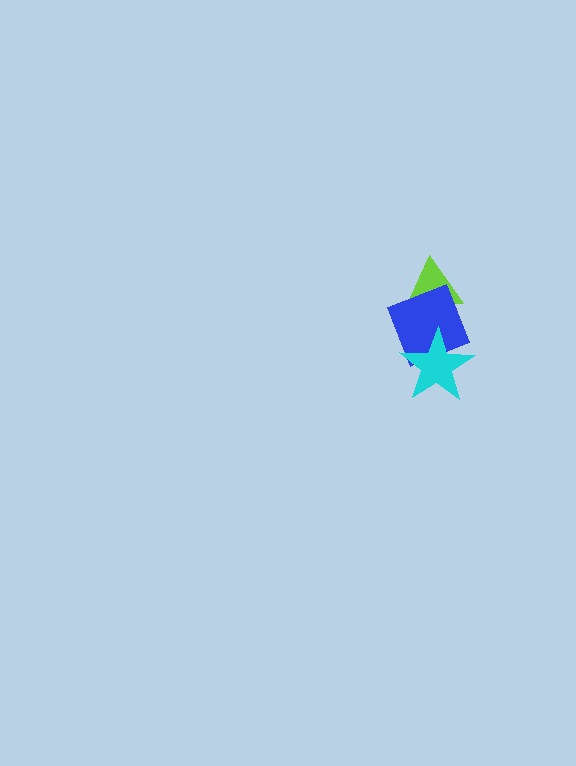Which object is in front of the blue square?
The cyan star is in front of the blue square.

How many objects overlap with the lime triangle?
1 object overlaps with the lime triangle.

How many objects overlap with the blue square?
2 objects overlap with the blue square.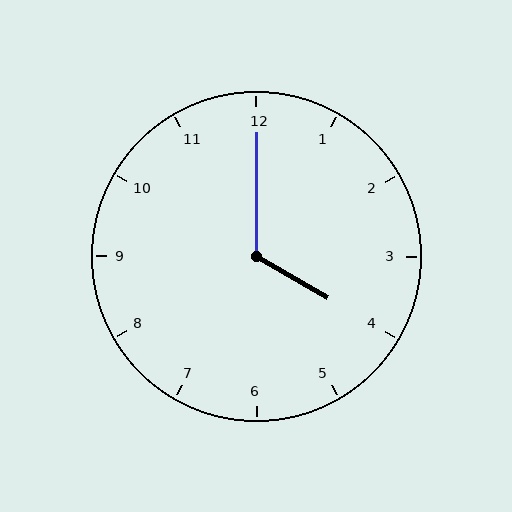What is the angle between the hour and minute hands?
Approximately 120 degrees.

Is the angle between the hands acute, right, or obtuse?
It is obtuse.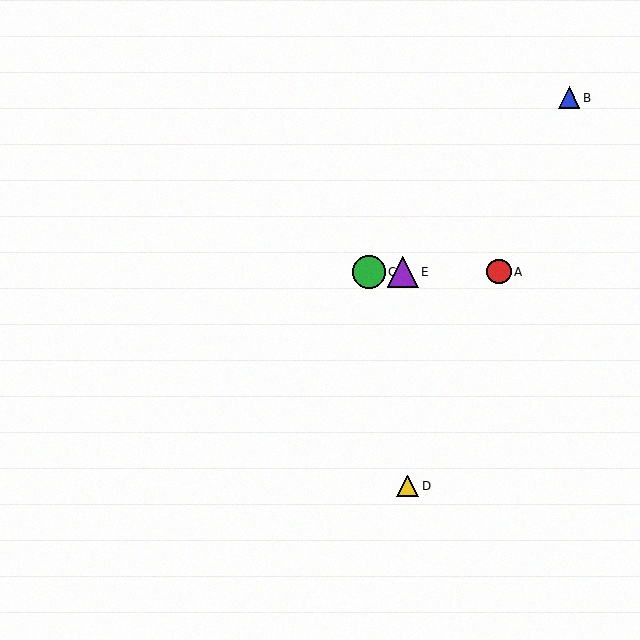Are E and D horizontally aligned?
No, E is at y≈272 and D is at y≈486.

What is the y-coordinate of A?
Object A is at y≈272.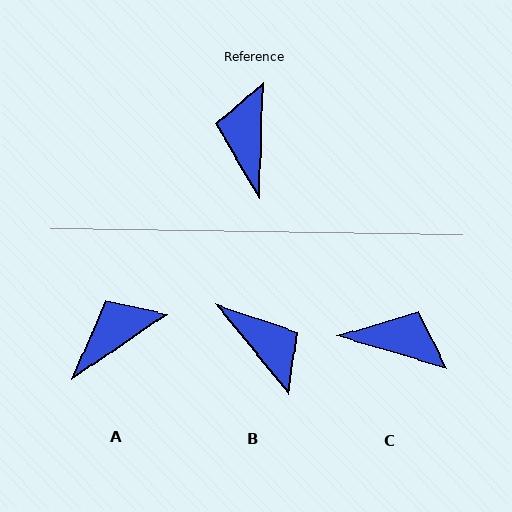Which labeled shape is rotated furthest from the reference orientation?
B, about 139 degrees away.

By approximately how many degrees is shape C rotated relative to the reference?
Approximately 105 degrees clockwise.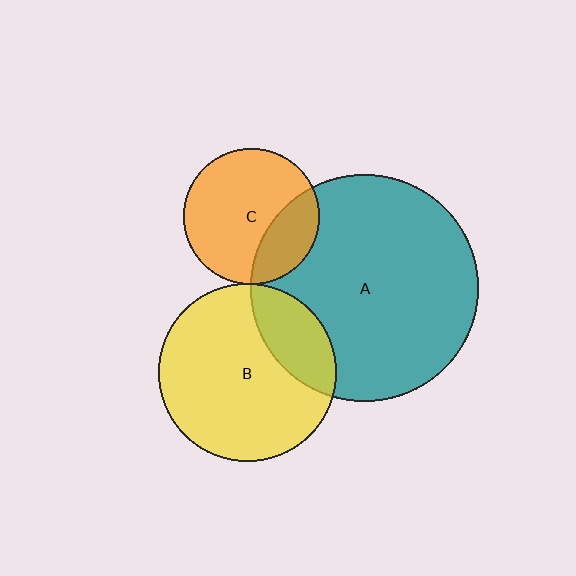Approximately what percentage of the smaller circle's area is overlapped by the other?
Approximately 25%.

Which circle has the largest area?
Circle A (teal).